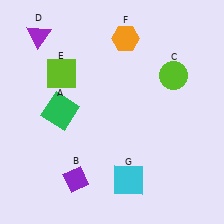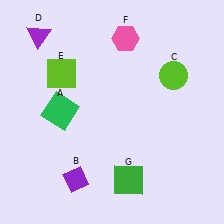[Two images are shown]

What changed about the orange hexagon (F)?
In Image 1, F is orange. In Image 2, it changed to pink.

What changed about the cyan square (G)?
In Image 1, G is cyan. In Image 2, it changed to green.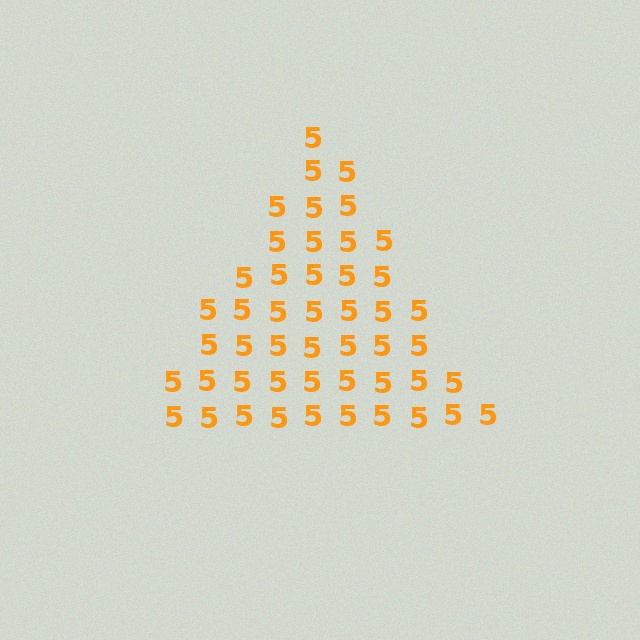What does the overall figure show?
The overall figure shows a triangle.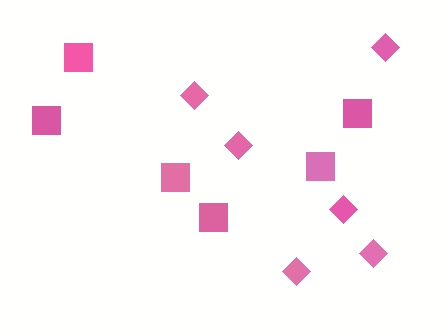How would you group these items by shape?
There are 2 groups: one group of diamonds (6) and one group of squares (6).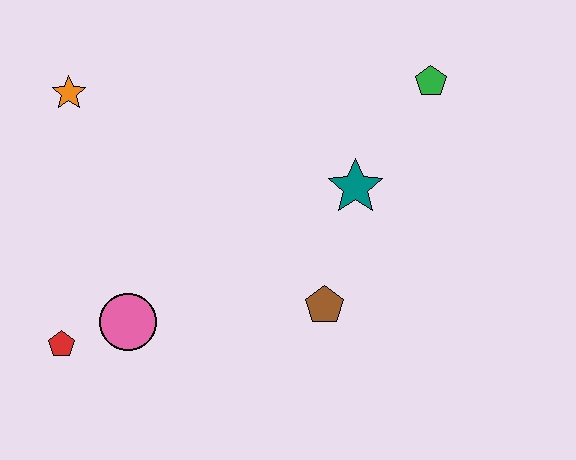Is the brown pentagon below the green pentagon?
Yes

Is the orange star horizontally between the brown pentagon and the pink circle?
No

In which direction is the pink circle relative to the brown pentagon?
The pink circle is to the left of the brown pentagon.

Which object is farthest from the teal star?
The red pentagon is farthest from the teal star.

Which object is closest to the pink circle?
The red pentagon is closest to the pink circle.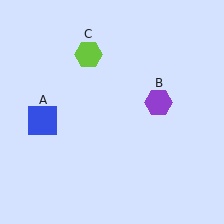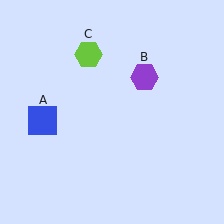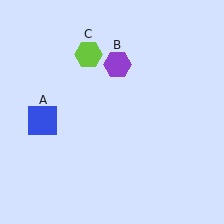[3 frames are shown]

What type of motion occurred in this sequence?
The purple hexagon (object B) rotated counterclockwise around the center of the scene.